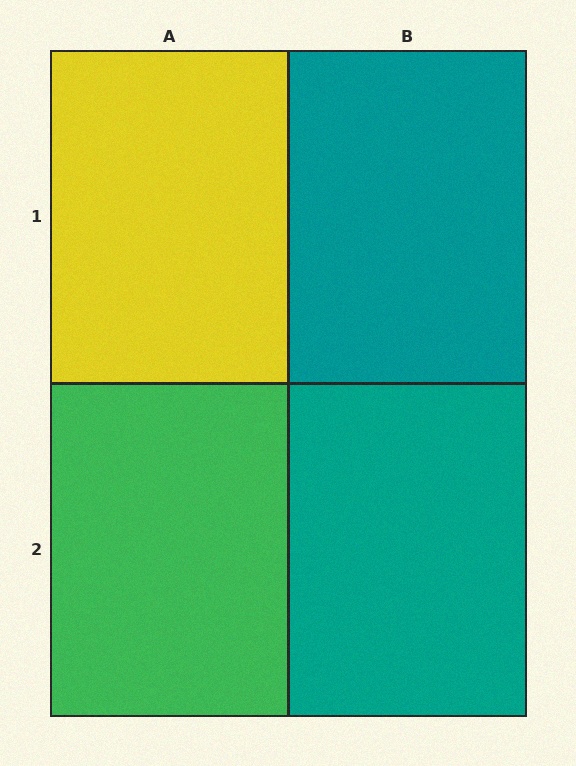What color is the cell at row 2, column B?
Teal.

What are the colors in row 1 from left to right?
Yellow, teal.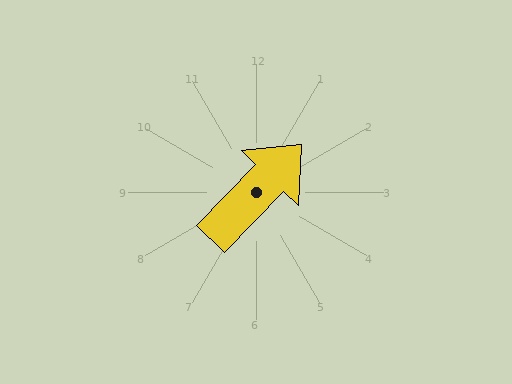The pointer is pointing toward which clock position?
Roughly 1 o'clock.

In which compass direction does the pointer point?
Northeast.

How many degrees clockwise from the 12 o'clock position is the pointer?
Approximately 44 degrees.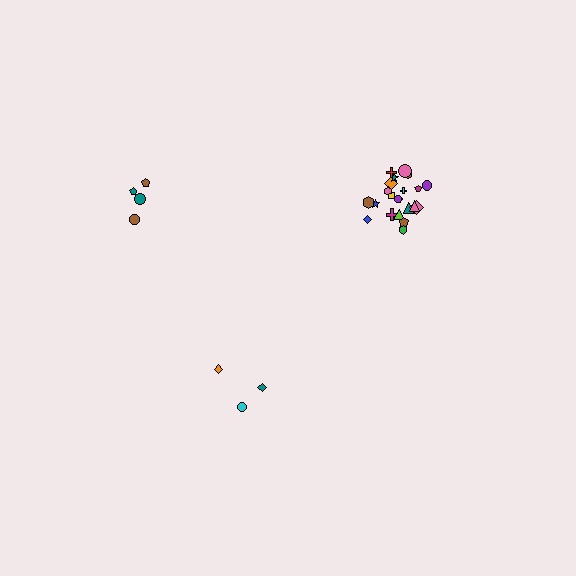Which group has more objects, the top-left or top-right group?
The top-right group.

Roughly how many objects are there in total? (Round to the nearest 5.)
Roughly 30 objects in total.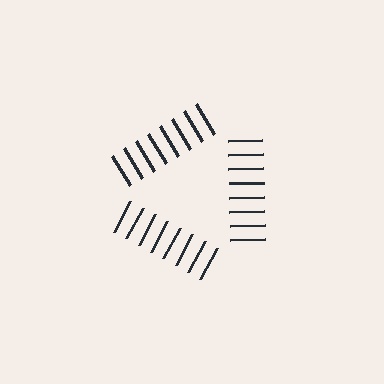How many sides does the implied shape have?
3 sides — the line-ends trace a triangle.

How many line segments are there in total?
24 — 8 along each of the 3 edges.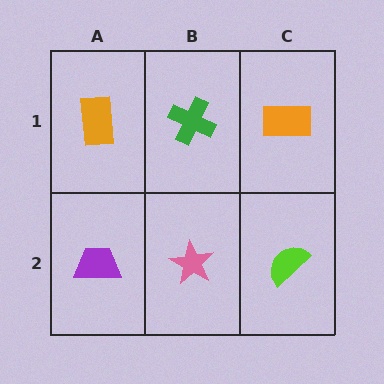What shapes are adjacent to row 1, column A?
A purple trapezoid (row 2, column A), a green cross (row 1, column B).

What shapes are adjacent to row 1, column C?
A lime semicircle (row 2, column C), a green cross (row 1, column B).